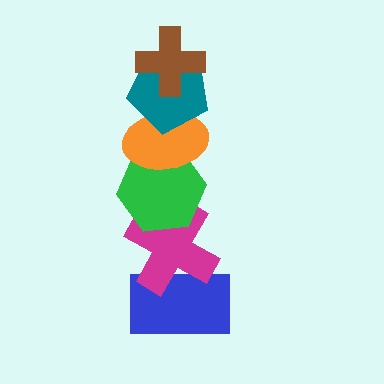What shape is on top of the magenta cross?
The green hexagon is on top of the magenta cross.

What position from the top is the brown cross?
The brown cross is 1st from the top.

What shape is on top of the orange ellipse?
The teal pentagon is on top of the orange ellipse.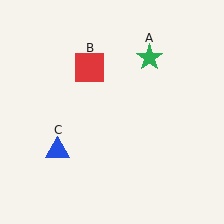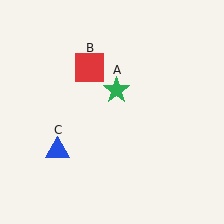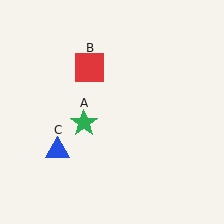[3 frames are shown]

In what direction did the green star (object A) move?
The green star (object A) moved down and to the left.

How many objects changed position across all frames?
1 object changed position: green star (object A).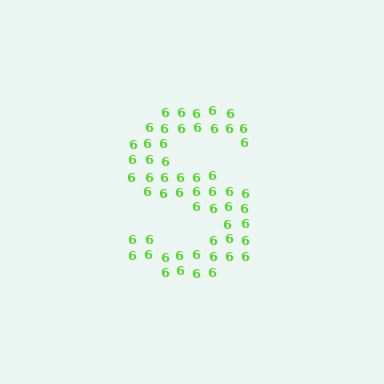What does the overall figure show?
The overall figure shows the letter S.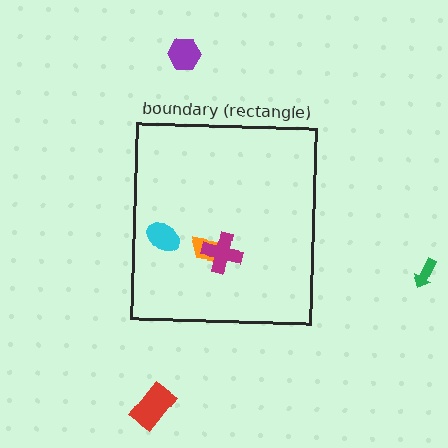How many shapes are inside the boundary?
3 inside, 3 outside.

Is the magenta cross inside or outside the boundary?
Inside.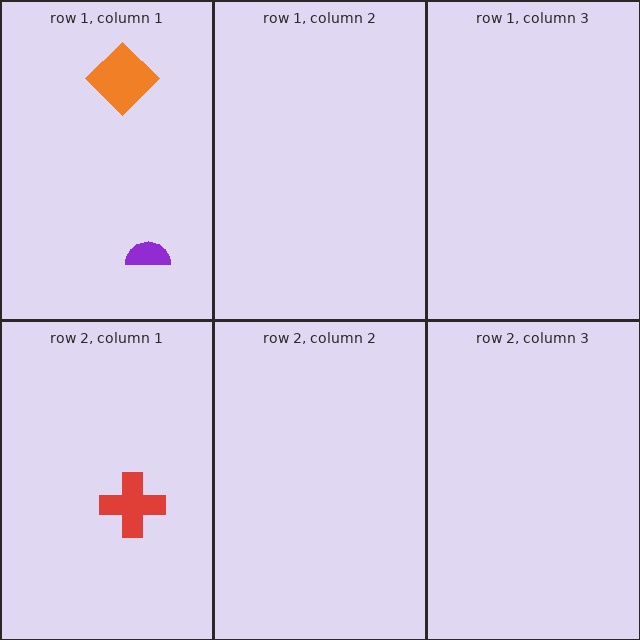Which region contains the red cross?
The row 2, column 1 region.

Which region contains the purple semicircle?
The row 1, column 1 region.